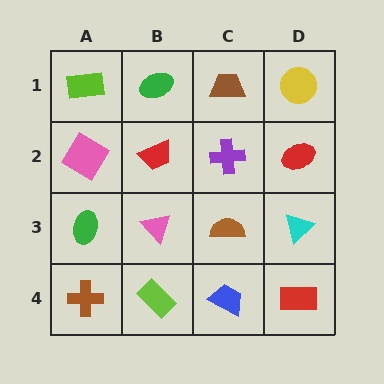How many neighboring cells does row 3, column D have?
3.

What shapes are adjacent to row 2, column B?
A green ellipse (row 1, column B), a pink triangle (row 3, column B), a pink diamond (row 2, column A), a purple cross (row 2, column C).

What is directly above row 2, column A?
A lime rectangle.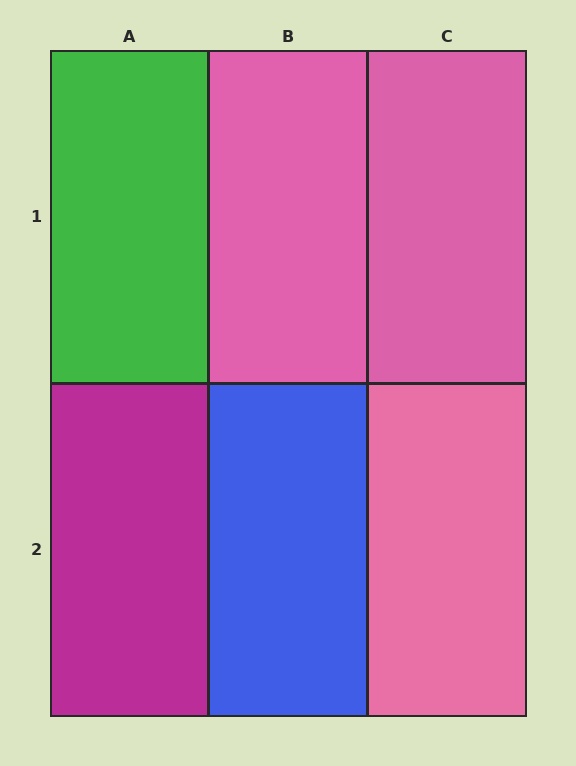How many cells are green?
1 cell is green.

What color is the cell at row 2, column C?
Pink.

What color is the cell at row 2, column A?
Magenta.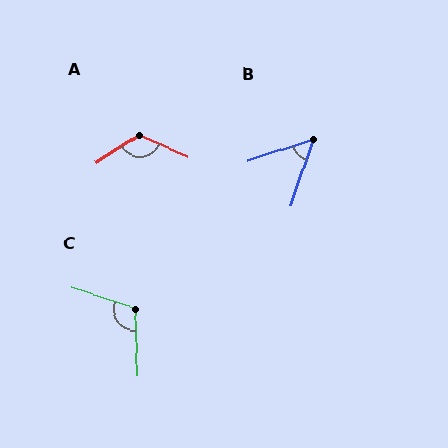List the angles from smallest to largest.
B (53°), C (110°), A (124°).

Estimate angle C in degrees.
Approximately 110 degrees.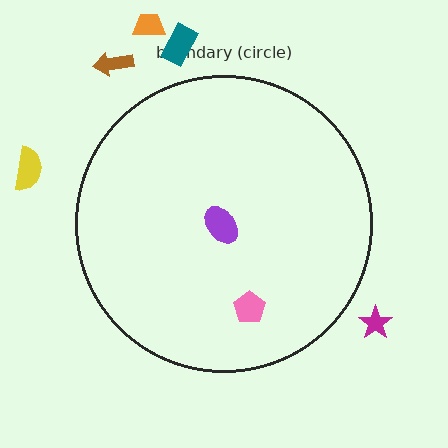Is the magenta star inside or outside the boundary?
Outside.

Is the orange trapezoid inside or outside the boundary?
Outside.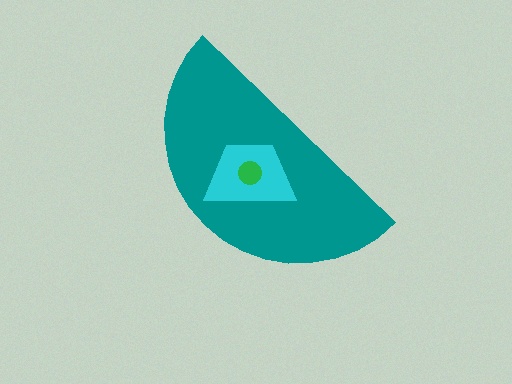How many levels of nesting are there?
3.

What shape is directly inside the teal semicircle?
The cyan trapezoid.